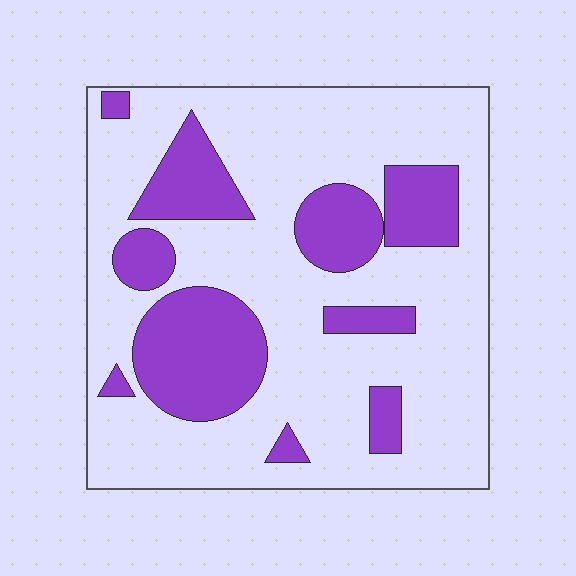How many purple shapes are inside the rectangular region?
10.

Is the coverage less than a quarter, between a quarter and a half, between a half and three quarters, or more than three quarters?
Between a quarter and a half.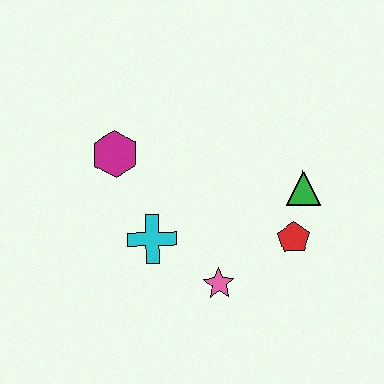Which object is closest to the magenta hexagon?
The cyan cross is closest to the magenta hexagon.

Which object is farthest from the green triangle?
The magenta hexagon is farthest from the green triangle.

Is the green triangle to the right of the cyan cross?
Yes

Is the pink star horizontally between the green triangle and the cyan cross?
Yes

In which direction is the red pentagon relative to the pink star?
The red pentagon is to the right of the pink star.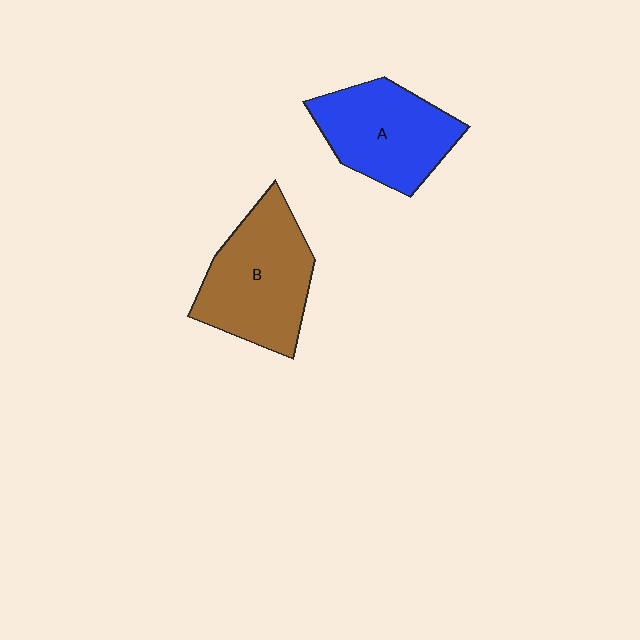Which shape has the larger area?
Shape B (brown).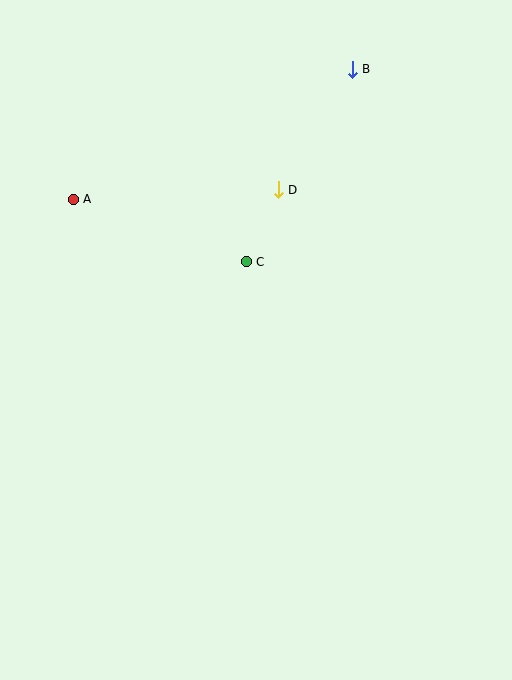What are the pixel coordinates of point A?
Point A is at (73, 199).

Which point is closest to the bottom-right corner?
Point C is closest to the bottom-right corner.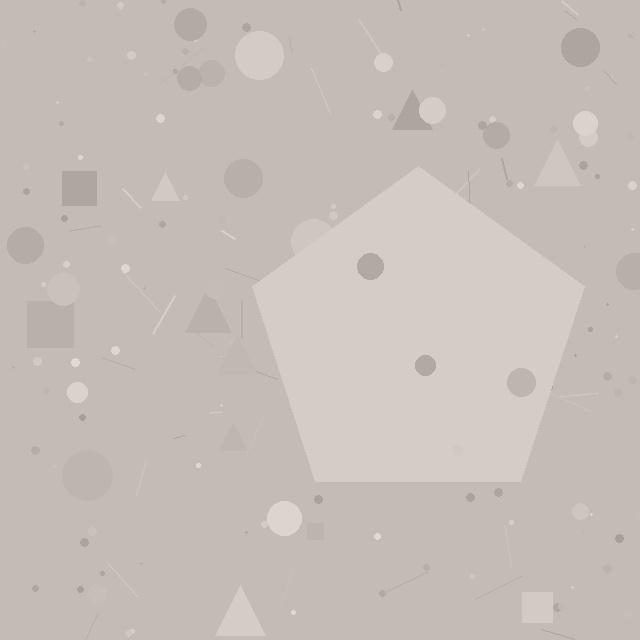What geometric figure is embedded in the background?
A pentagon is embedded in the background.